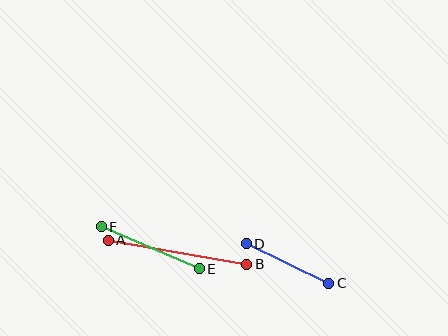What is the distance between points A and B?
The distance is approximately 141 pixels.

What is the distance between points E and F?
The distance is approximately 107 pixels.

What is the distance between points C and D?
The distance is approximately 91 pixels.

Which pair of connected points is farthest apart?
Points A and B are farthest apart.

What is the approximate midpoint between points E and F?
The midpoint is at approximately (150, 248) pixels.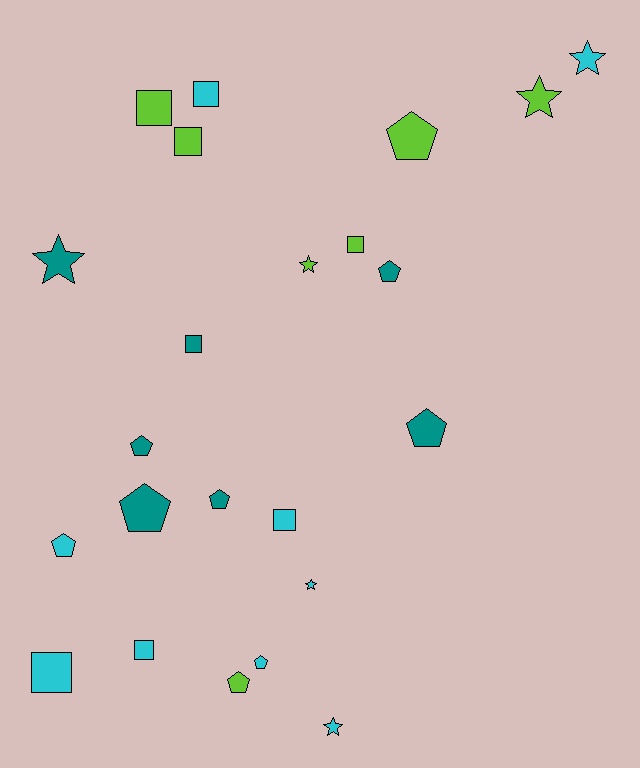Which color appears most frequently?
Cyan, with 9 objects.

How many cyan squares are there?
There are 4 cyan squares.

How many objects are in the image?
There are 23 objects.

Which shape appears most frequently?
Pentagon, with 9 objects.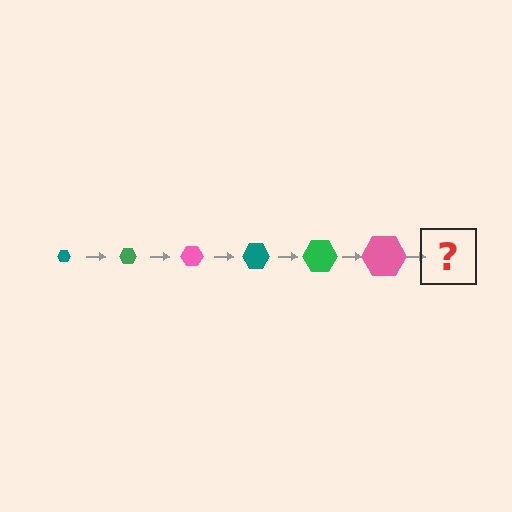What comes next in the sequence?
The next element should be a teal hexagon, larger than the previous one.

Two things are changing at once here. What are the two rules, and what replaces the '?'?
The two rules are that the hexagon grows larger each step and the color cycles through teal, green, and pink. The '?' should be a teal hexagon, larger than the previous one.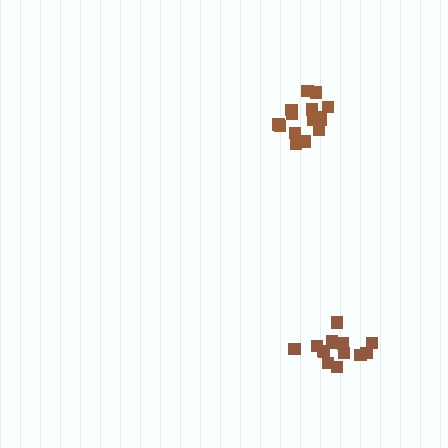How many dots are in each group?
Group 1: 14 dots, Group 2: 15 dots (29 total).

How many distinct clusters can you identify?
There are 2 distinct clusters.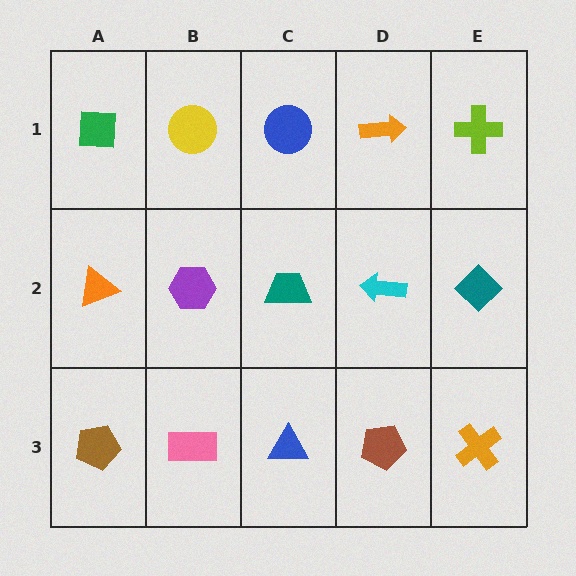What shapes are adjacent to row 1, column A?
An orange triangle (row 2, column A), a yellow circle (row 1, column B).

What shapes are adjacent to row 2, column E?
A lime cross (row 1, column E), an orange cross (row 3, column E), a cyan arrow (row 2, column D).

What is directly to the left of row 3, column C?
A pink rectangle.